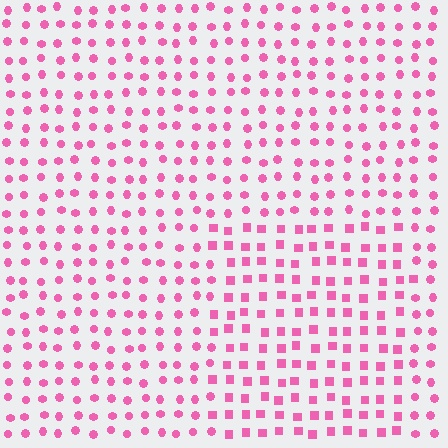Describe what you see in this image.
The image is filled with small pink elements arranged in a uniform grid. A rectangle-shaped region contains squares, while the surrounding area contains circles. The boundary is defined purely by the change in element shape.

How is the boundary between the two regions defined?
The boundary is defined by a change in element shape: squares inside vs. circles outside. All elements share the same color and spacing.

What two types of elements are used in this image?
The image uses squares inside the rectangle region and circles outside it.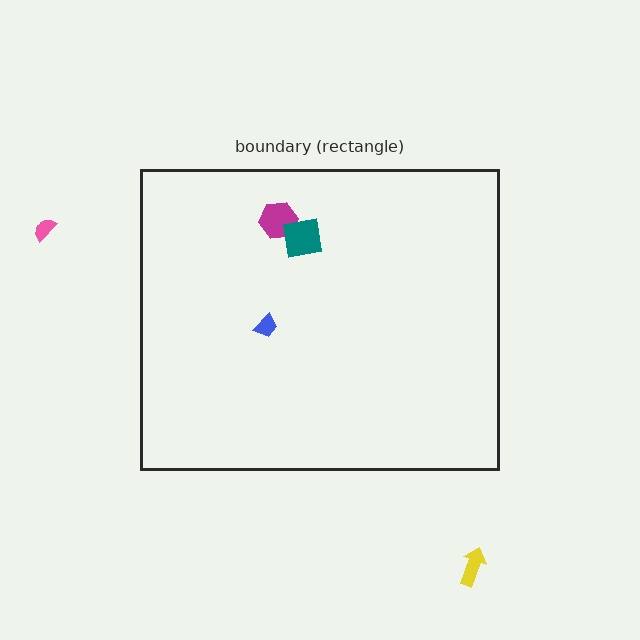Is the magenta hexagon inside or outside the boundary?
Inside.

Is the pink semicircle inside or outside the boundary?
Outside.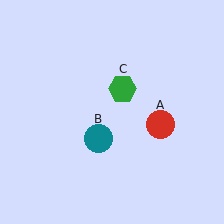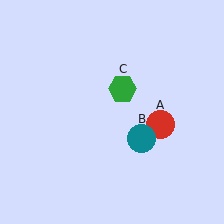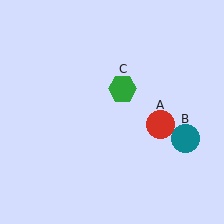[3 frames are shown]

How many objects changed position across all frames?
1 object changed position: teal circle (object B).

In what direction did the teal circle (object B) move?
The teal circle (object B) moved right.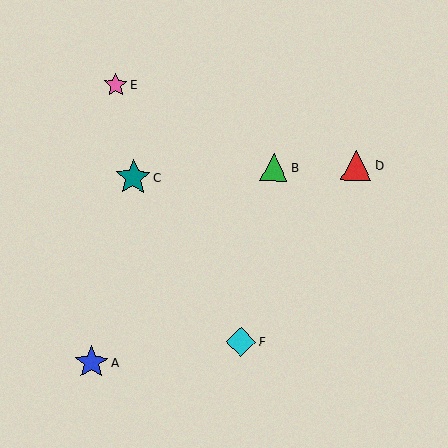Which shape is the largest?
The teal star (labeled C) is the largest.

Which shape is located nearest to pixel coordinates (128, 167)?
The teal star (labeled C) at (133, 178) is nearest to that location.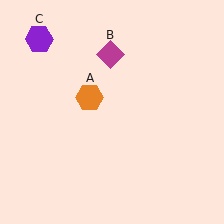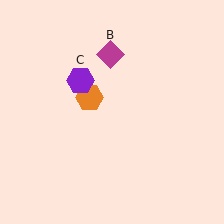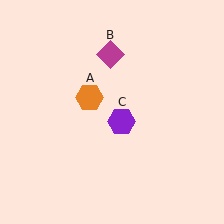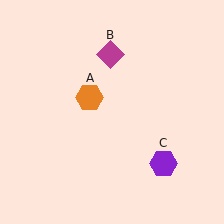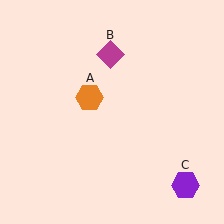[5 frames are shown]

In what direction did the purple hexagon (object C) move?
The purple hexagon (object C) moved down and to the right.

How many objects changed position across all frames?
1 object changed position: purple hexagon (object C).